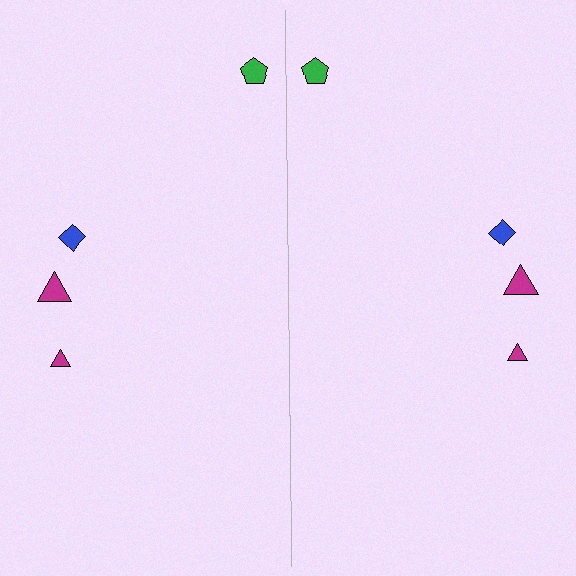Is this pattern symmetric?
Yes, this pattern has bilateral (reflection) symmetry.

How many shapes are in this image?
There are 8 shapes in this image.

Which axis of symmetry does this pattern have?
The pattern has a vertical axis of symmetry running through the center of the image.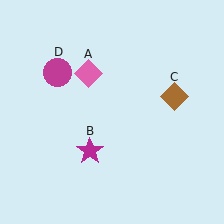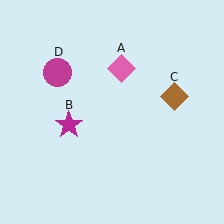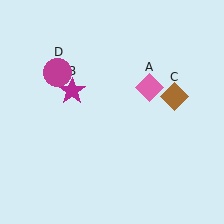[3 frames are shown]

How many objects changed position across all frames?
2 objects changed position: pink diamond (object A), magenta star (object B).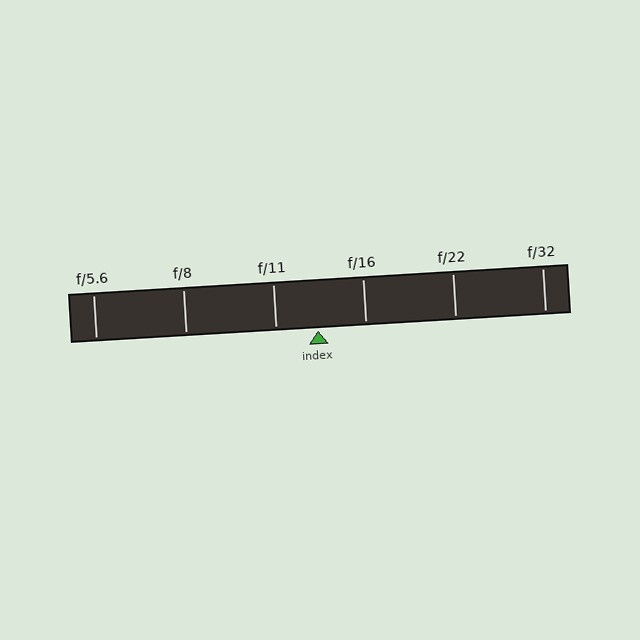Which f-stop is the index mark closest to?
The index mark is closest to f/11.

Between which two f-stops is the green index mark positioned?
The index mark is between f/11 and f/16.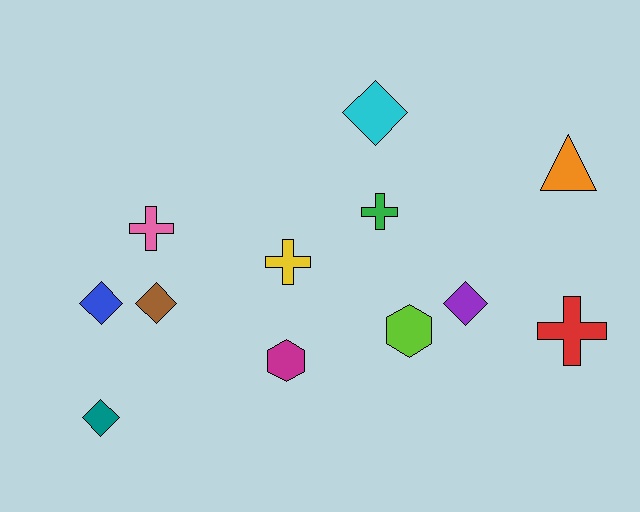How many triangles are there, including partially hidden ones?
There is 1 triangle.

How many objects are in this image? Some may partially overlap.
There are 12 objects.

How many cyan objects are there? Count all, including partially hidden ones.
There is 1 cyan object.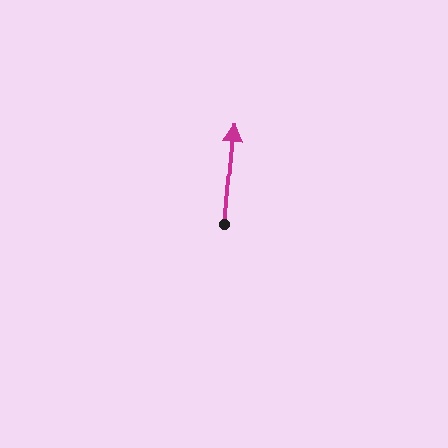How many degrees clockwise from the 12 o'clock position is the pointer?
Approximately 5 degrees.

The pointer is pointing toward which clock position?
Roughly 12 o'clock.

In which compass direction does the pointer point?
North.